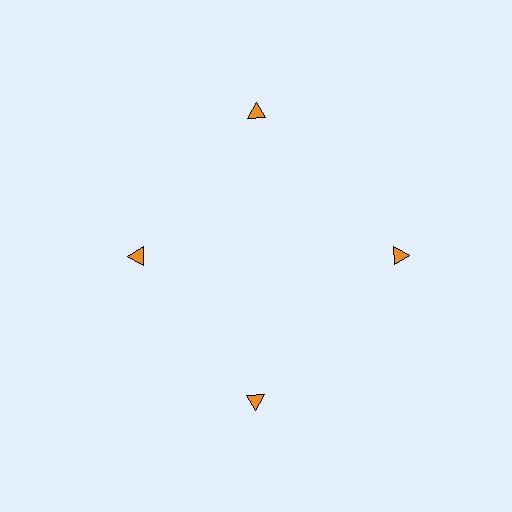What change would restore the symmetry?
The symmetry would be restored by moving it outward, back onto the ring so that all 4 triangles sit at equal angles and equal distance from the center.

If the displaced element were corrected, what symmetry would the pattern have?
It would have 4-fold rotational symmetry — the pattern would map onto itself every 90 degrees.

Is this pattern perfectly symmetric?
No. The 4 orange triangles are arranged in a ring, but one element near the 9 o'clock position is pulled inward toward the center, breaking the 4-fold rotational symmetry.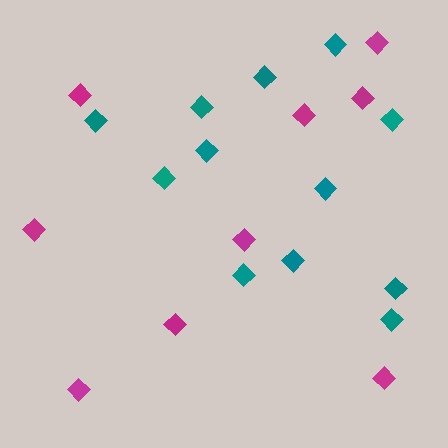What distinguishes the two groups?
There are 2 groups: one group of teal diamonds (12) and one group of magenta diamonds (9).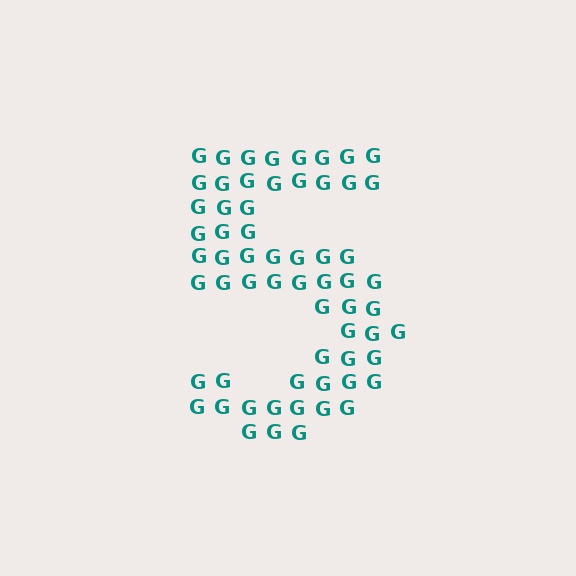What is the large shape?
The large shape is the digit 5.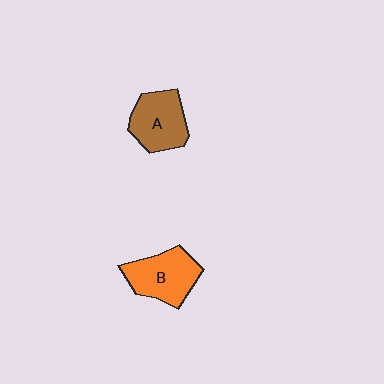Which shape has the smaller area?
Shape A (brown).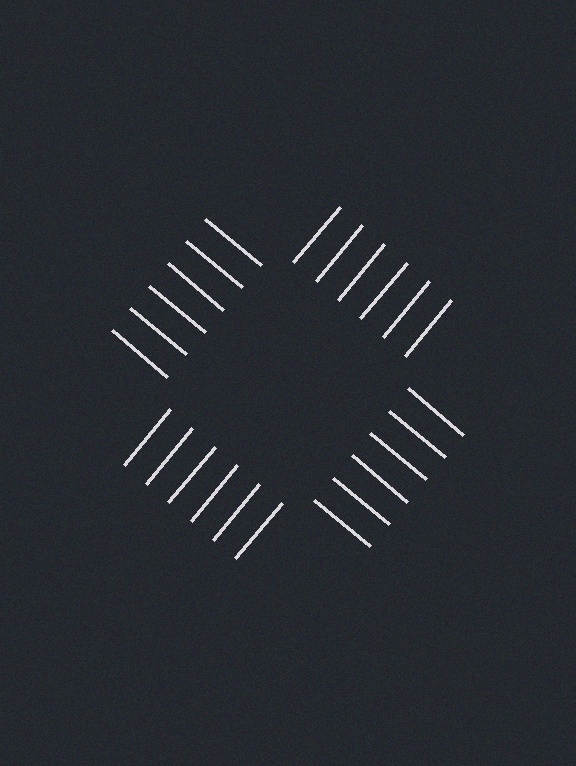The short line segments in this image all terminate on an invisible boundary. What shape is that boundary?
An illusory square — the line segments terminate on its edges but no continuous stroke is drawn.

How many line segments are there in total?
24 — 6 along each of the 4 edges.